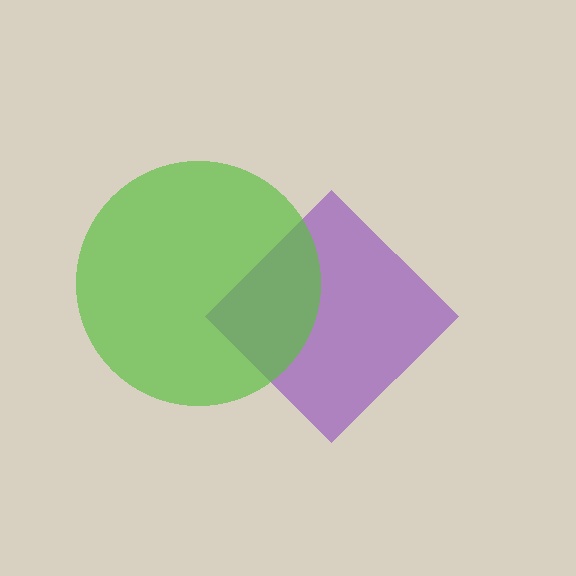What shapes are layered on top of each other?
The layered shapes are: a purple diamond, a lime circle.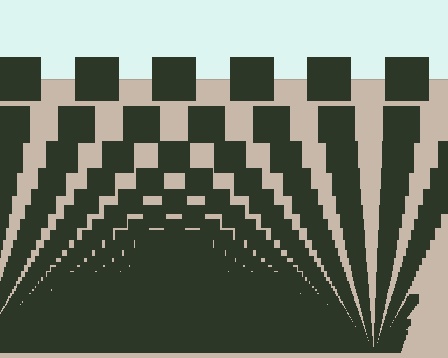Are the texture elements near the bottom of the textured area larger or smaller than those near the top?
Smaller. The gradient is inverted — elements near the bottom are smaller and denser.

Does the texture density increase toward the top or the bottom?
Density increases toward the bottom.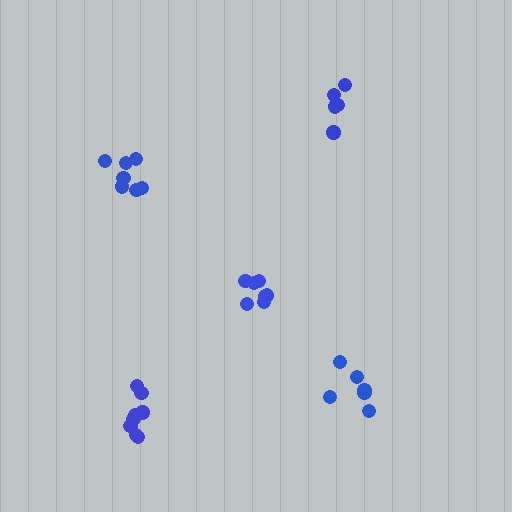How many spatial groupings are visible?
There are 5 spatial groupings.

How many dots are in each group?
Group 1: 6 dots, Group 2: 7 dots, Group 3: 5 dots, Group 4: 7 dots, Group 5: 8 dots (33 total).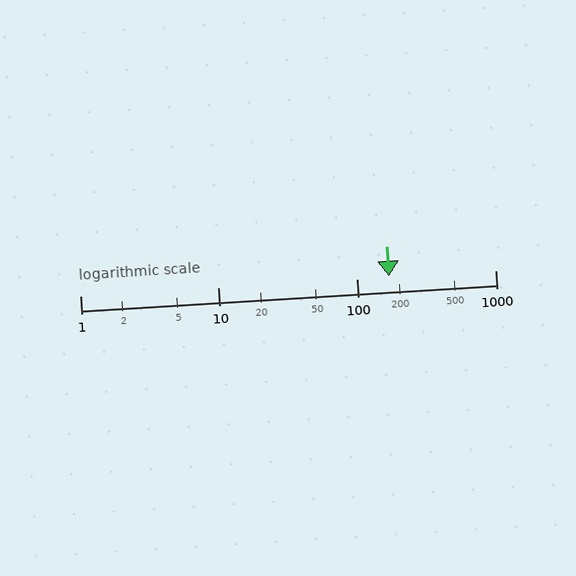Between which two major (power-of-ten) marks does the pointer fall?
The pointer is between 100 and 1000.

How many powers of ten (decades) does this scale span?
The scale spans 3 decades, from 1 to 1000.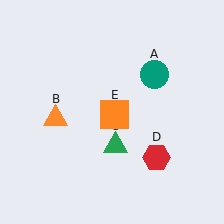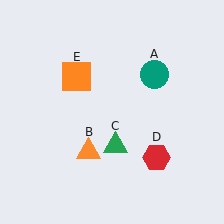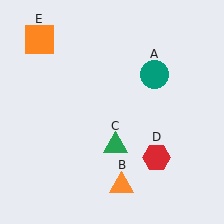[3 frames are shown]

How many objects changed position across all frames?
2 objects changed position: orange triangle (object B), orange square (object E).